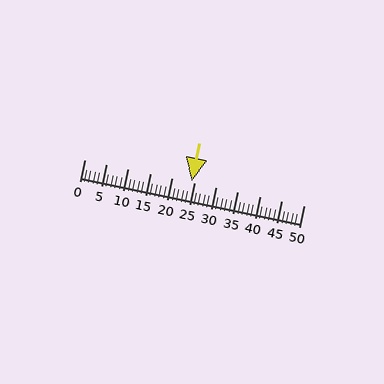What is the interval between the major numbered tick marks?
The major tick marks are spaced 5 units apart.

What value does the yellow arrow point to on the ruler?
The yellow arrow points to approximately 24.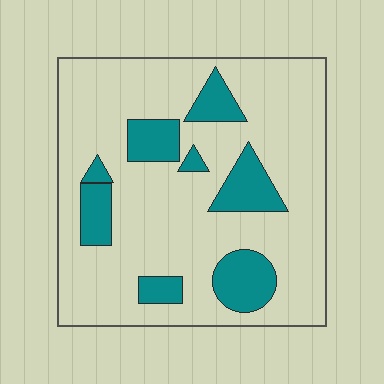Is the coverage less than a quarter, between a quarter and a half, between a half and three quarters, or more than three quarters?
Less than a quarter.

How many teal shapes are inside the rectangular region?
8.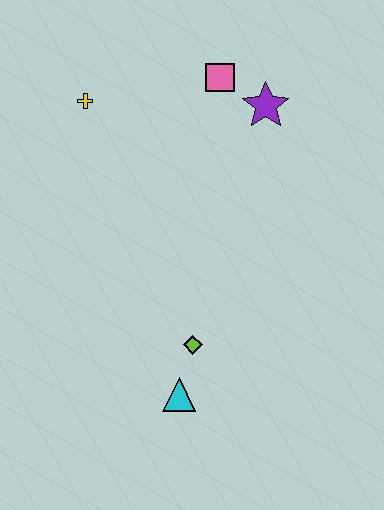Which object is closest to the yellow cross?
The pink square is closest to the yellow cross.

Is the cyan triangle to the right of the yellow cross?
Yes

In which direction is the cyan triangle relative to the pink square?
The cyan triangle is below the pink square.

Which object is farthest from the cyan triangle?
The pink square is farthest from the cyan triangle.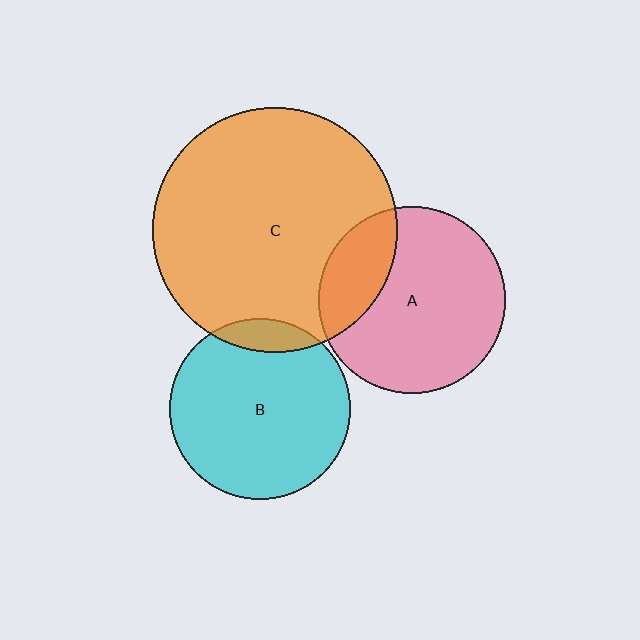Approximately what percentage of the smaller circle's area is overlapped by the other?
Approximately 25%.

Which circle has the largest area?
Circle C (orange).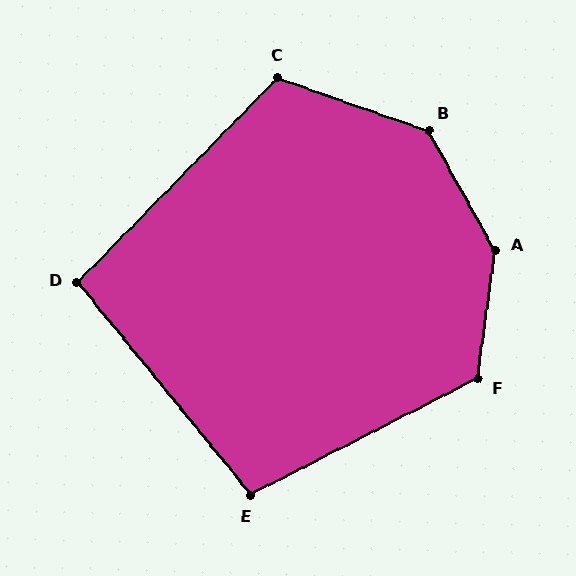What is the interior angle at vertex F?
Approximately 125 degrees (obtuse).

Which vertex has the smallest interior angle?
D, at approximately 97 degrees.